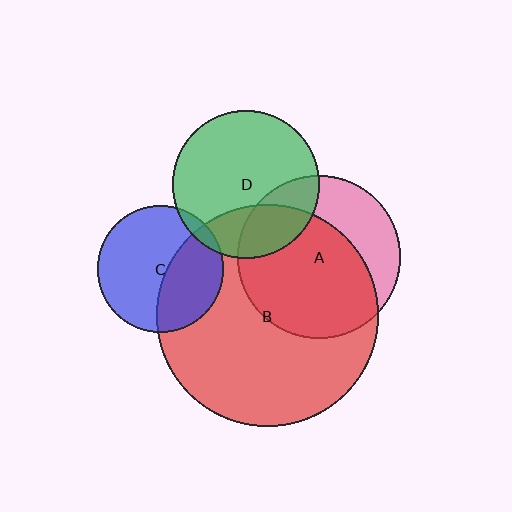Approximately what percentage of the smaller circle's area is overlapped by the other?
Approximately 25%.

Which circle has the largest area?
Circle B (red).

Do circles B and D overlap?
Yes.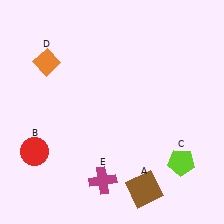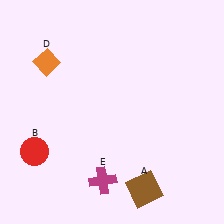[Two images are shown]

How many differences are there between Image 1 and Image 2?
There is 1 difference between the two images.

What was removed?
The lime pentagon (C) was removed in Image 2.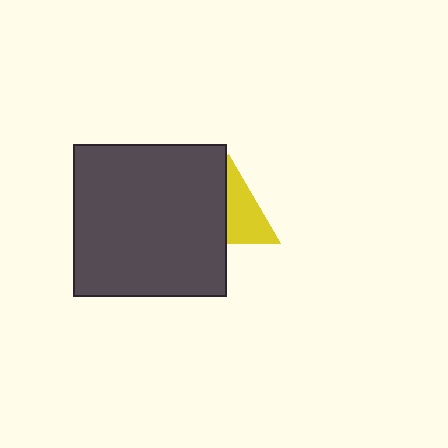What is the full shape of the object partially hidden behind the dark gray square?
The partially hidden object is a yellow triangle.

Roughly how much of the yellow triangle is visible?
About half of it is visible (roughly 52%).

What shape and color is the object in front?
The object in front is a dark gray square.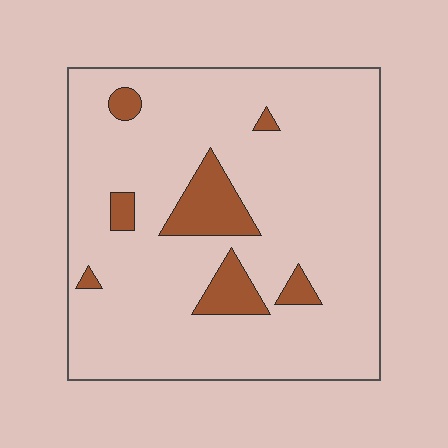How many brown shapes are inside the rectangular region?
7.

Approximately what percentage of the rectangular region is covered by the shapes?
Approximately 10%.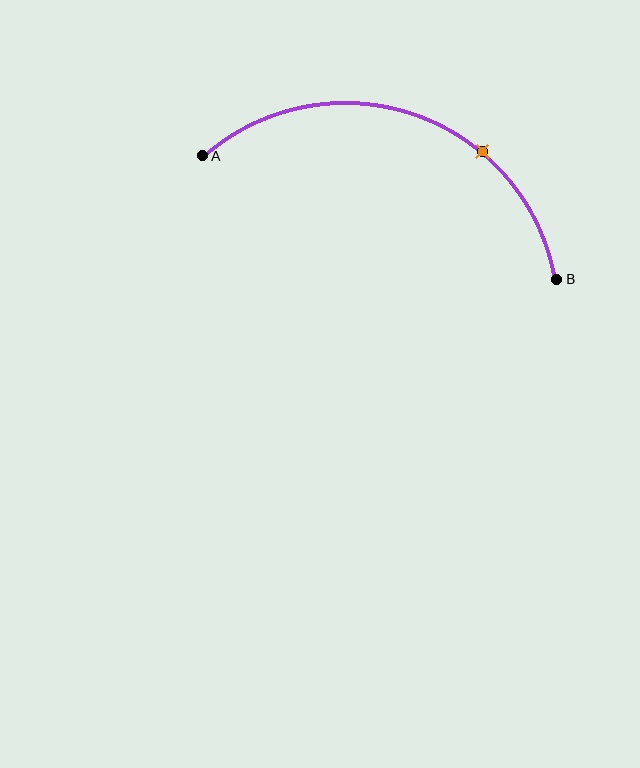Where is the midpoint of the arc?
The arc midpoint is the point on the curve farthest from the straight line joining A and B. It sits above that line.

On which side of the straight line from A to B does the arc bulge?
The arc bulges above the straight line connecting A and B.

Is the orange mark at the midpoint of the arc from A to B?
No. The orange mark lies on the arc but is closer to endpoint B. The arc midpoint would be at the point on the curve equidistant along the arc from both A and B.